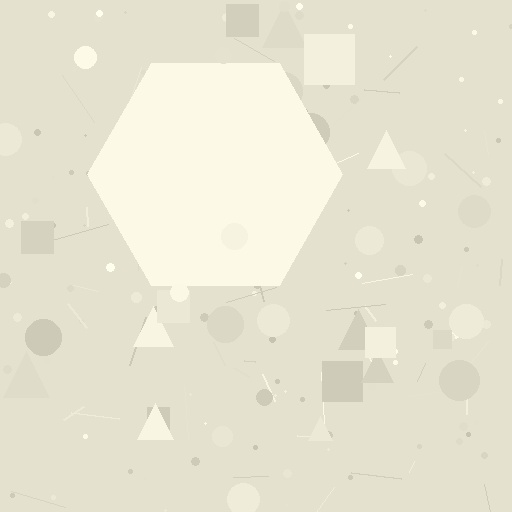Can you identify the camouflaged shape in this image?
The camouflaged shape is a hexagon.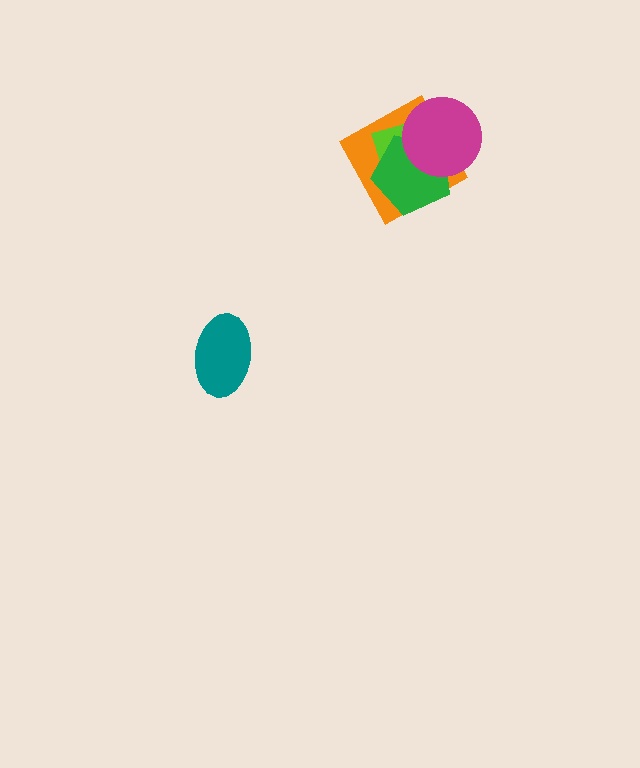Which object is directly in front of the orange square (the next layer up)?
The lime rectangle is directly in front of the orange square.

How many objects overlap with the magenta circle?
3 objects overlap with the magenta circle.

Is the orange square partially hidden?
Yes, it is partially covered by another shape.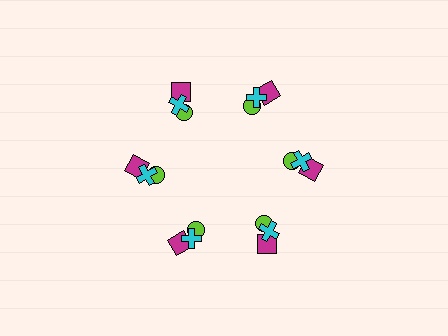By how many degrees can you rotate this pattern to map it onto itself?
The pattern maps onto itself every 60 degrees of rotation.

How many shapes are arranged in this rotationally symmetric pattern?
There are 18 shapes, arranged in 6 groups of 3.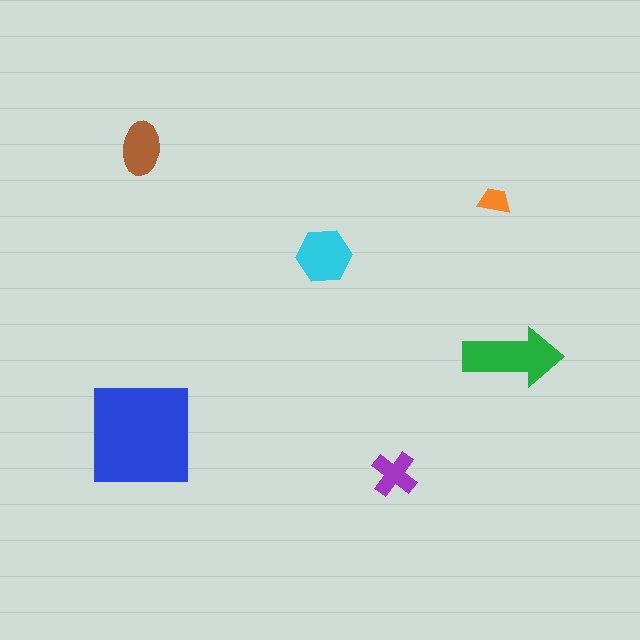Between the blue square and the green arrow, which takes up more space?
The blue square.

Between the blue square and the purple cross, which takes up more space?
The blue square.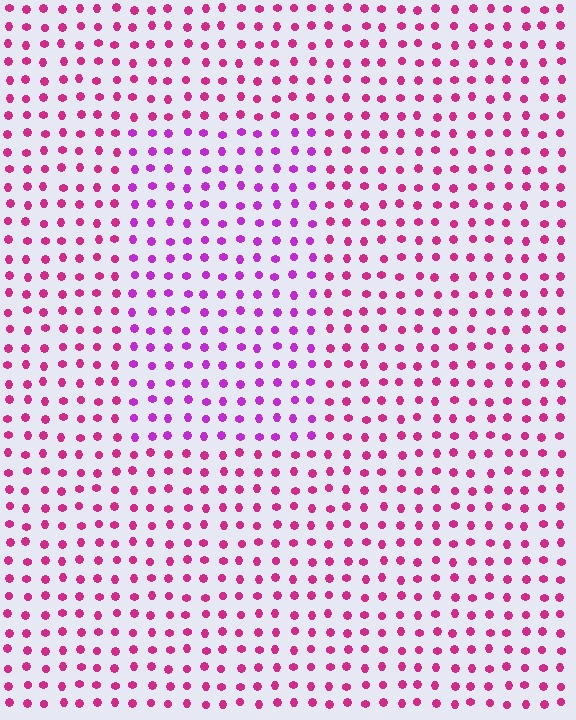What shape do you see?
I see a rectangle.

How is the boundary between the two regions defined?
The boundary is defined purely by a slight shift in hue (about 33 degrees). Spacing, size, and orientation are identical on both sides.